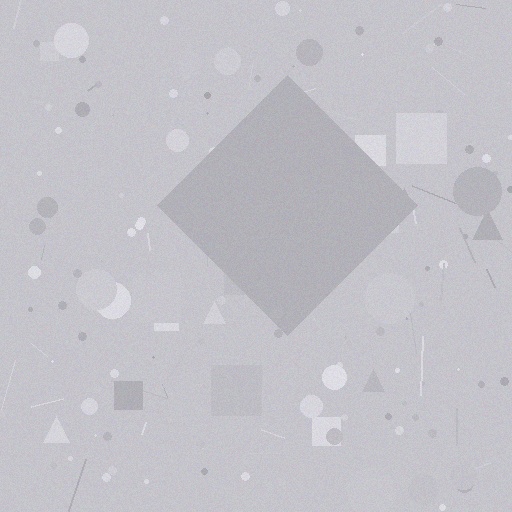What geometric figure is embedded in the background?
A diamond is embedded in the background.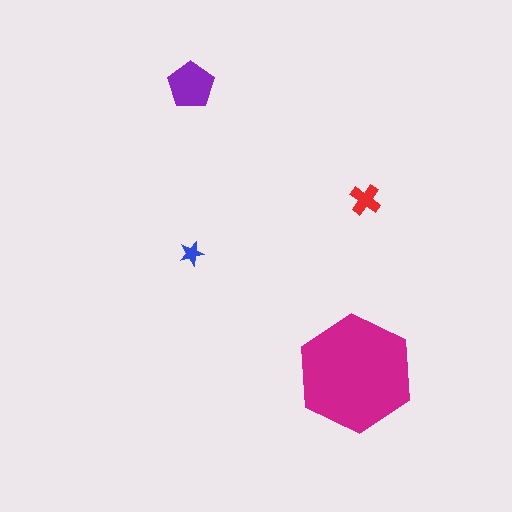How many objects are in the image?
There are 4 objects in the image.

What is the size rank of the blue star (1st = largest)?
4th.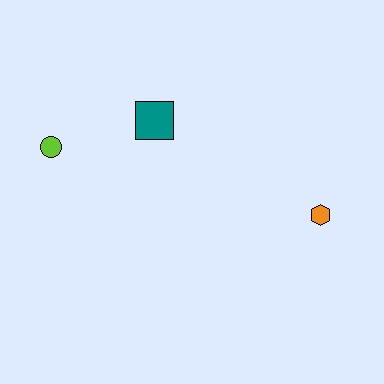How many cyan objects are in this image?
There are no cyan objects.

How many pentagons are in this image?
There are no pentagons.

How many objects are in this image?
There are 3 objects.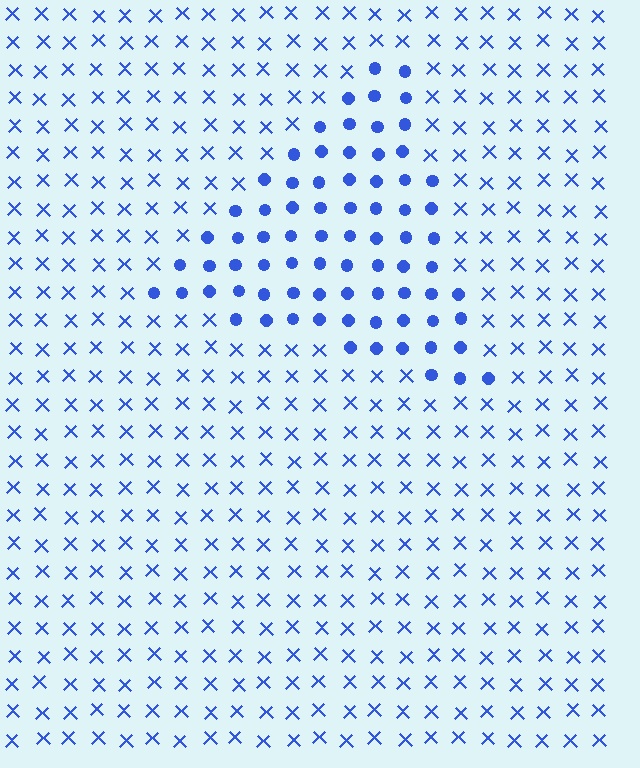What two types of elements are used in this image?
The image uses circles inside the triangle region and X marks outside it.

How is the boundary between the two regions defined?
The boundary is defined by a change in element shape: circles inside vs. X marks outside. All elements share the same color and spacing.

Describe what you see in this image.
The image is filled with small blue elements arranged in a uniform grid. A triangle-shaped region contains circles, while the surrounding area contains X marks. The boundary is defined purely by the change in element shape.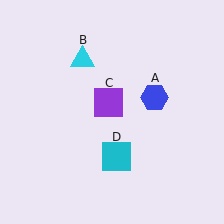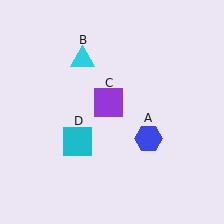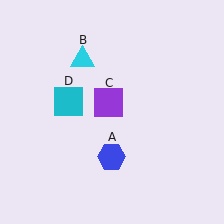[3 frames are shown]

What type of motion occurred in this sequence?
The blue hexagon (object A), cyan square (object D) rotated clockwise around the center of the scene.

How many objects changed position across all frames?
2 objects changed position: blue hexagon (object A), cyan square (object D).